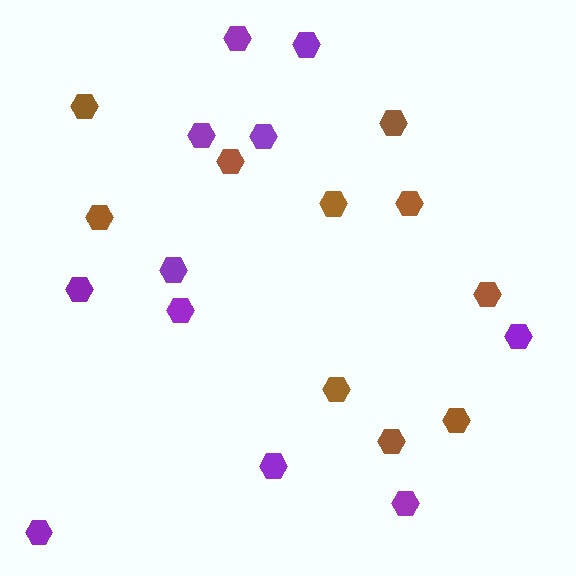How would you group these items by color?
There are 2 groups: one group of brown hexagons (10) and one group of purple hexagons (11).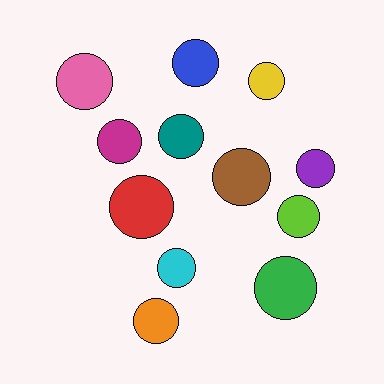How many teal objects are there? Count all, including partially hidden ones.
There is 1 teal object.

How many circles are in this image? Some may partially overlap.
There are 12 circles.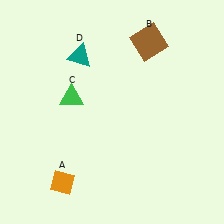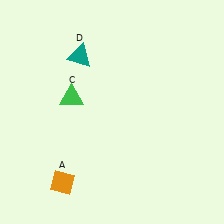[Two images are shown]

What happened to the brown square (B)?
The brown square (B) was removed in Image 2. It was in the top-right area of Image 1.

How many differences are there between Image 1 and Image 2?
There is 1 difference between the two images.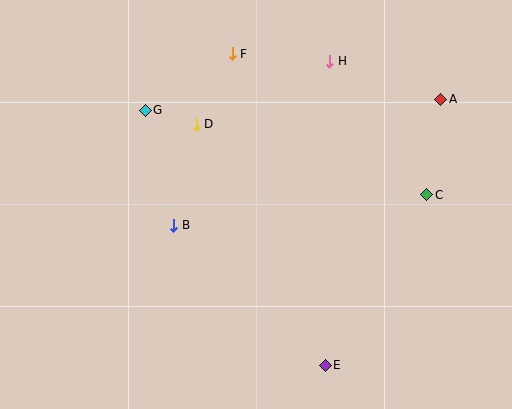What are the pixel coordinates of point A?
Point A is at (441, 99).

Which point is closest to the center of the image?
Point B at (174, 225) is closest to the center.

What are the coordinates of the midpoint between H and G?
The midpoint between H and G is at (238, 86).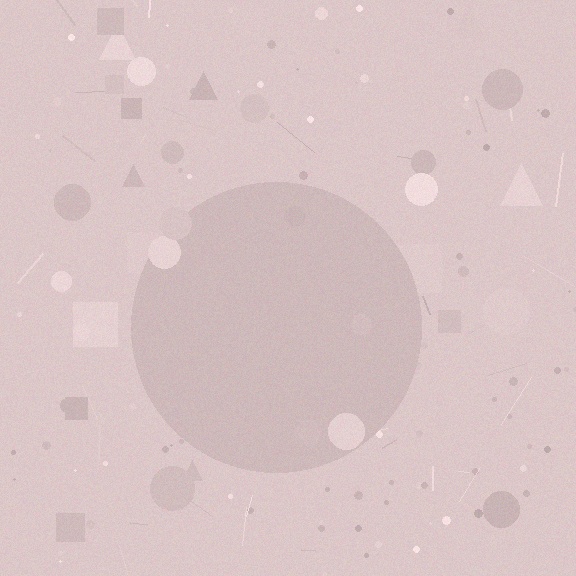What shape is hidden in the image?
A circle is hidden in the image.